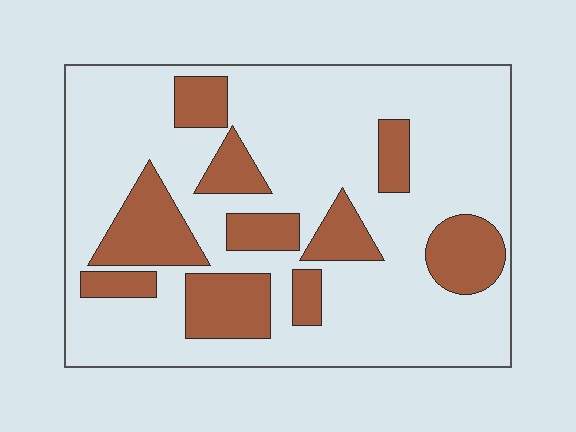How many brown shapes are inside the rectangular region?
10.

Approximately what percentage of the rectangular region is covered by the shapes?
Approximately 25%.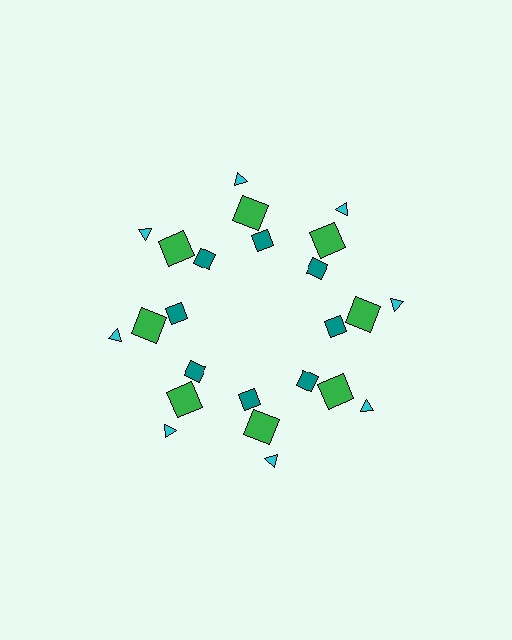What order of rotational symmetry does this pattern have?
This pattern has 8-fold rotational symmetry.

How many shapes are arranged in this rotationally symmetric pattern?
There are 24 shapes, arranged in 8 groups of 3.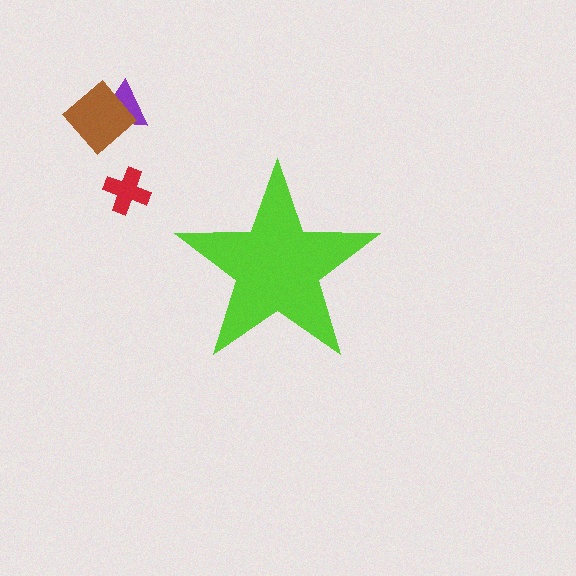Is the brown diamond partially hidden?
No, the brown diamond is fully visible.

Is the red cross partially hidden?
No, the red cross is fully visible.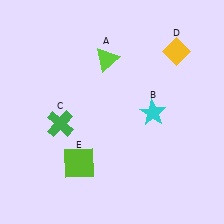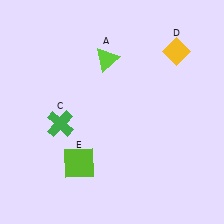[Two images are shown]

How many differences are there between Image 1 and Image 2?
There is 1 difference between the two images.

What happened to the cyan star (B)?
The cyan star (B) was removed in Image 2. It was in the bottom-right area of Image 1.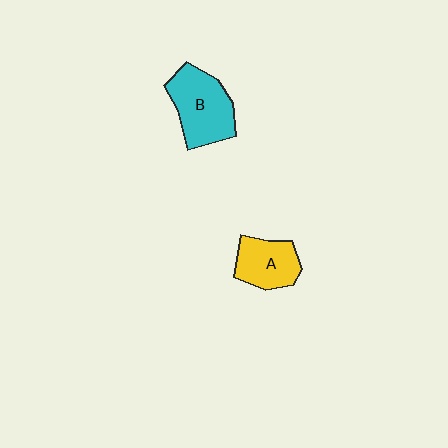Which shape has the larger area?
Shape B (cyan).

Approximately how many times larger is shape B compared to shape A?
Approximately 1.4 times.